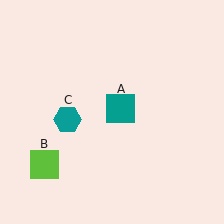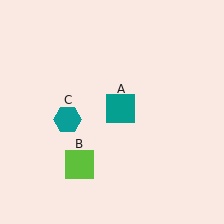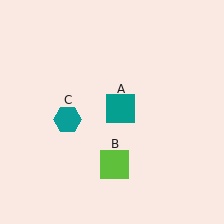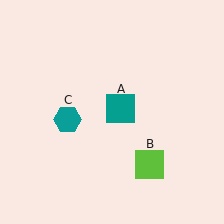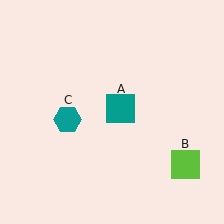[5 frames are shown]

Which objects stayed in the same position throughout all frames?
Teal square (object A) and teal hexagon (object C) remained stationary.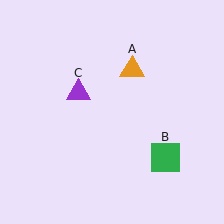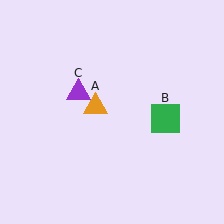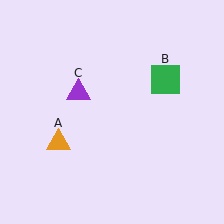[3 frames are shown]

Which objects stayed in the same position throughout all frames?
Purple triangle (object C) remained stationary.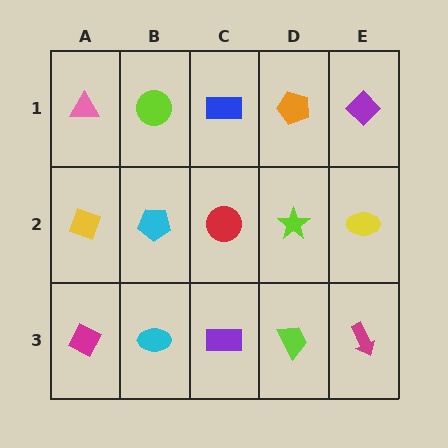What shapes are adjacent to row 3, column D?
A lime star (row 2, column D), a purple rectangle (row 3, column C), a magenta arrow (row 3, column E).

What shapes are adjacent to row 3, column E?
A yellow ellipse (row 2, column E), a lime trapezoid (row 3, column D).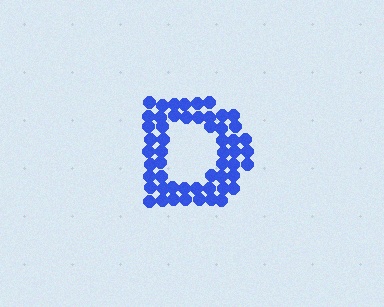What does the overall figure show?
The overall figure shows the letter D.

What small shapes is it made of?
It is made of small circles.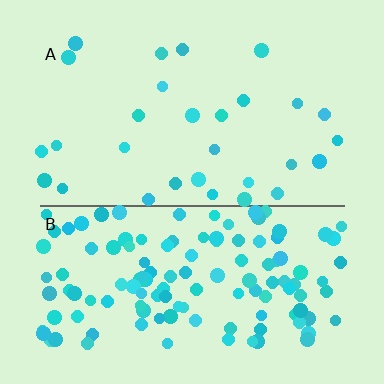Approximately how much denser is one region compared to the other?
Approximately 4.3× — region B over region A.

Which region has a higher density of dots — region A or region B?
B (the bottom).